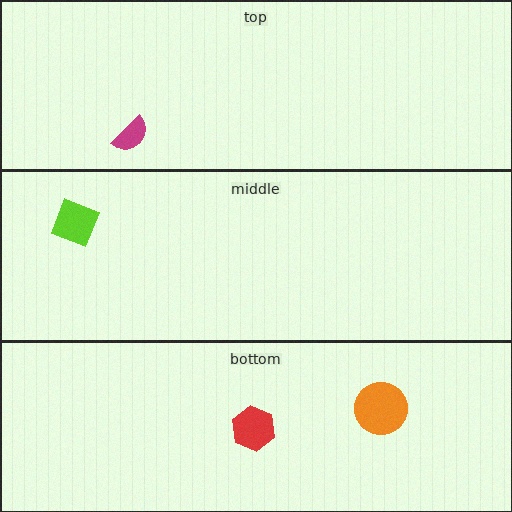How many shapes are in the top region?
1.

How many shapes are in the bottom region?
2.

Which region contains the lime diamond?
The middle region.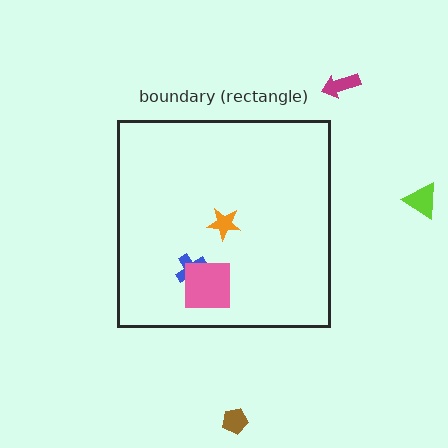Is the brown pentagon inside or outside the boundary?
Outside.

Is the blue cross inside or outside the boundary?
Inside.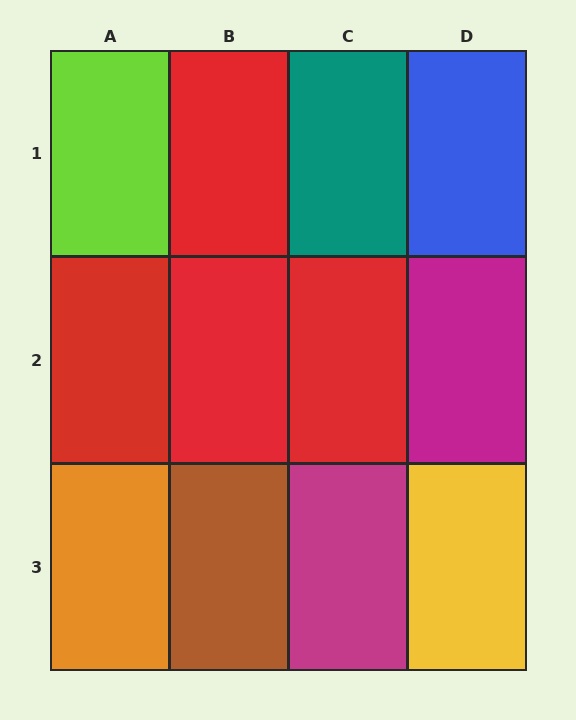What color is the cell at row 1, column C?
Teal.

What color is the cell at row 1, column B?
Red.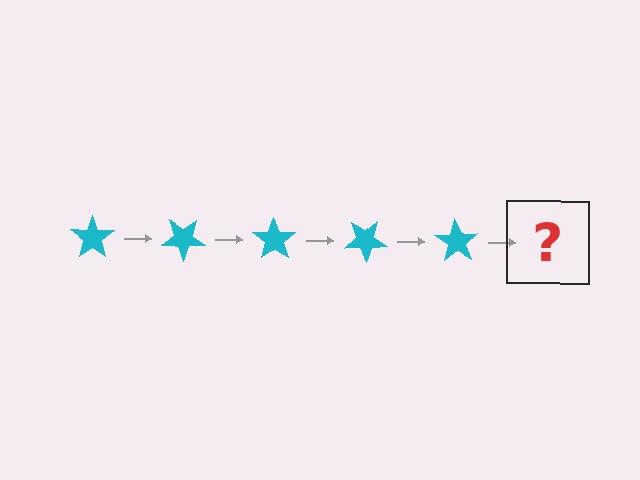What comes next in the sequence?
The next element should be a cyan star rotated 175 degrees.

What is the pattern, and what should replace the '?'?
The pattern is that the star rotates 35 degrees each step. The '?' should be a cyan star rotated 175 degrees.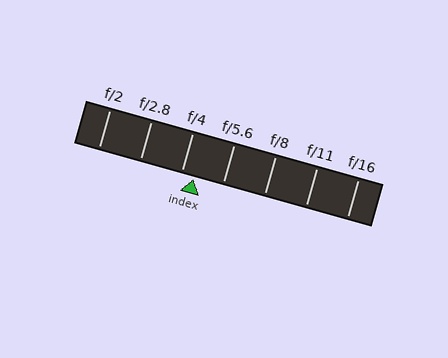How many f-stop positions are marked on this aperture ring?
There are 7 f-stop positions marked.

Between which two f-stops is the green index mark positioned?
The index mark is between f/4 and f/5.6.